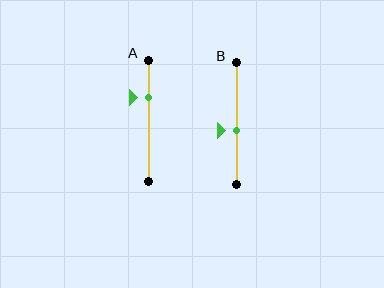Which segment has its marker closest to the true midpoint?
Segment B has its marker closest to the true midpoint.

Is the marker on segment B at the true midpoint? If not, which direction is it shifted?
No, the marker on segment B is shifted downward by about 6% of the segment length.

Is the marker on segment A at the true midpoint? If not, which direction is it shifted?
No, the marker on segment A is shifted upward by about 19% of the segment length.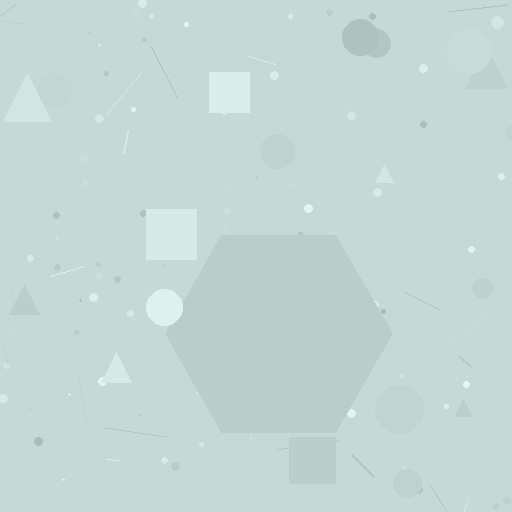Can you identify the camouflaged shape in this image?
The camouflaged shape is a hexagon.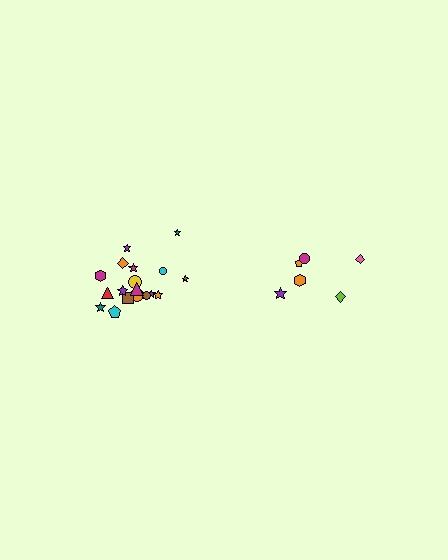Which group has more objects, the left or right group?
The left group.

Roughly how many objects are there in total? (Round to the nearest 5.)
Roughly 25 objects in total.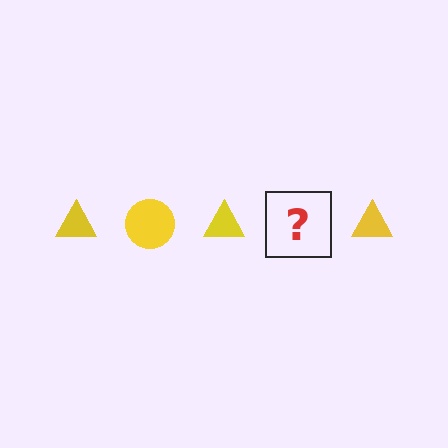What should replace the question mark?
The question mark should be replaced with a yellow circle.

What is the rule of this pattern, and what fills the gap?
The rule is that the pattern cycles through triangle, circle shapes in yellow. The gap should be filled with a yellow circle.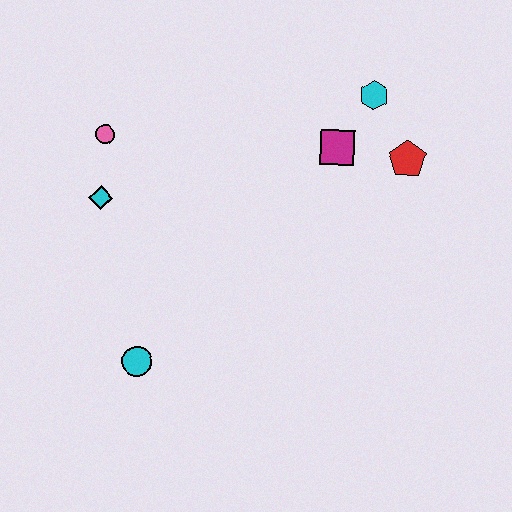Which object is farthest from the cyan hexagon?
The cyan circle is farthest from the cyan hexagon.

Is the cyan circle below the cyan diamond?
Yes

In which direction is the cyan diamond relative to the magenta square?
The cyan diamond is to the left of the magenta square.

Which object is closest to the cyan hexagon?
The magenta square is closest to the cyan hexagon.